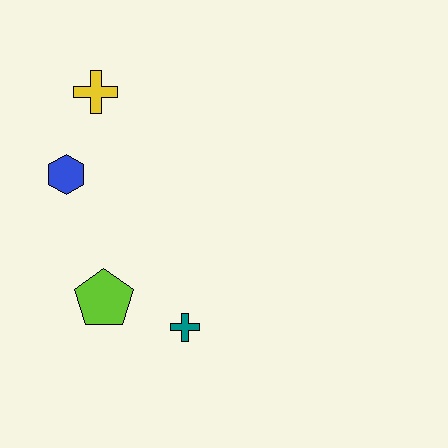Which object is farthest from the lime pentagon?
The yellow cross is farthest from the lime pentagon.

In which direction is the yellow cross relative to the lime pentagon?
The yellow cross is above the lime pentagon.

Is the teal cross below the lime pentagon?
Yes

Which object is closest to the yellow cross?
The blue hexagon is closest to the yellow cross.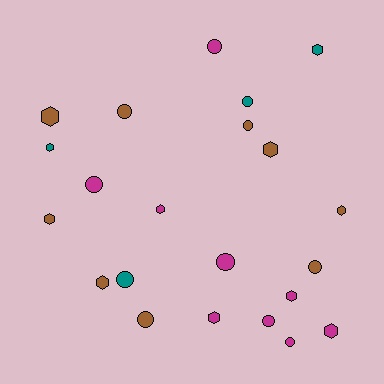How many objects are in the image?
There are 22 objects.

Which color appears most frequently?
Magenta, with 9 objects.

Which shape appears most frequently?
Hexagon, with 11 objects.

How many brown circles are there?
There are 4 brown circles.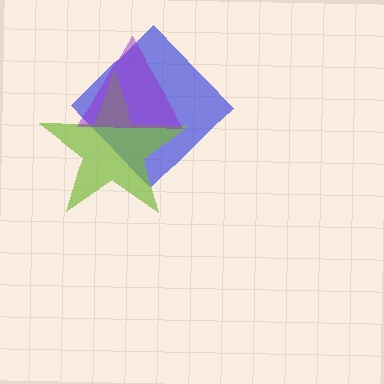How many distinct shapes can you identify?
There are 3 distinct shapes: a blue diamond, a lime star, a purple triangle.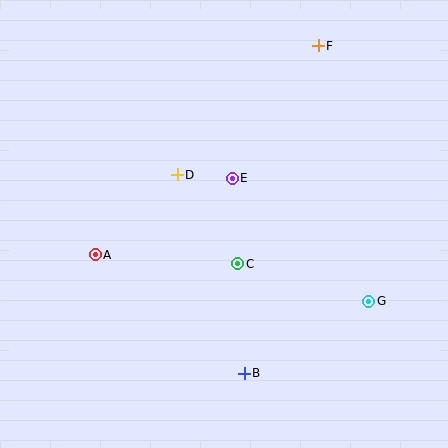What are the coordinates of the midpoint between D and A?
The midpoint between D and A is at (136, 215).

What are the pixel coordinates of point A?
Point A is at (95, 255).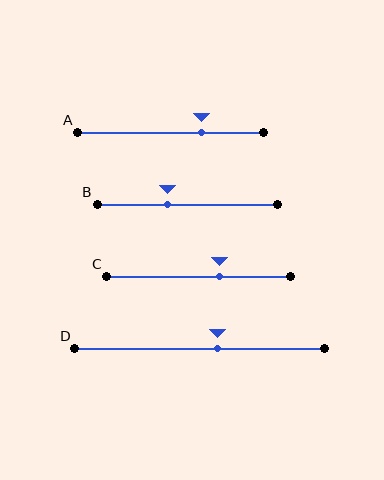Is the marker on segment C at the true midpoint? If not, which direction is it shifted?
No, the marker on segment C is shifted to the right by about 11% of the segment length.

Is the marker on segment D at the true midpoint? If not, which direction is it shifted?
No, the marker on segment D is shifted to the right by about 7% of the segment length.